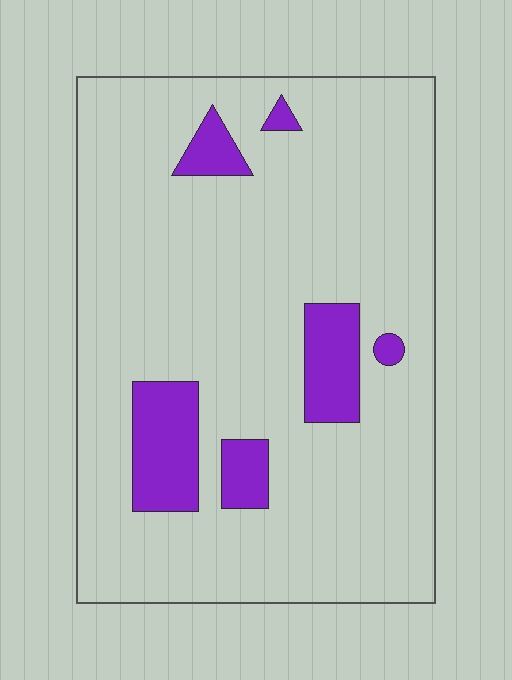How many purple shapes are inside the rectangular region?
6.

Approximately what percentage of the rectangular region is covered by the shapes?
Approximately 10%.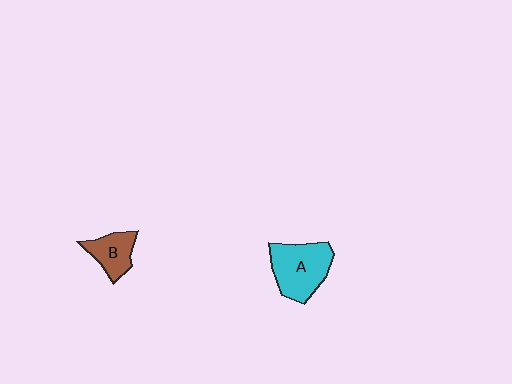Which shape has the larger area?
Shape A (cyan).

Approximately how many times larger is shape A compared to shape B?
Approximately 1.7 times.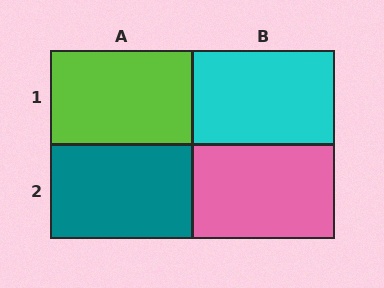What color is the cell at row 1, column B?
Cyan.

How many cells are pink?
1 cell is pink.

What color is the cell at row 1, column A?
Lime.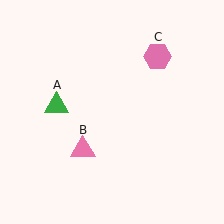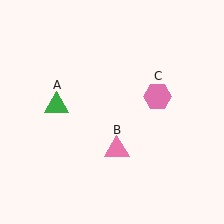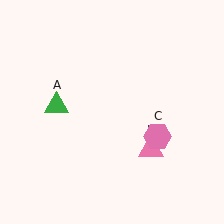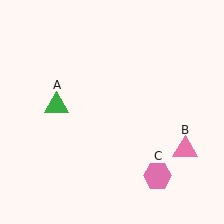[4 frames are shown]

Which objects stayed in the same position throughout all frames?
Green triangle (object A) remained stationary.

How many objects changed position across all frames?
2 objects changed position: pink triangle (object B), pink hexagon (object C).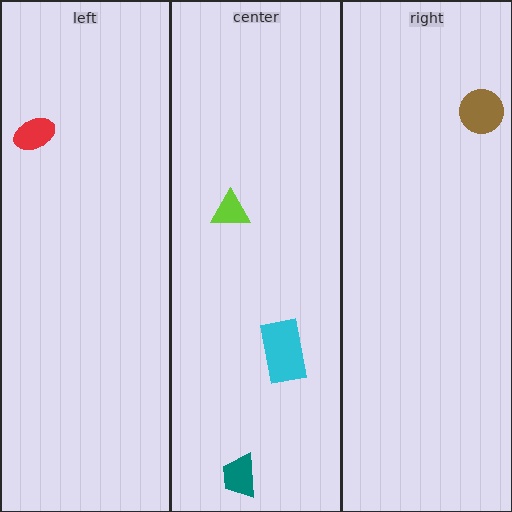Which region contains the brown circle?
The right region.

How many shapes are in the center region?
3.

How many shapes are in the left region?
1.